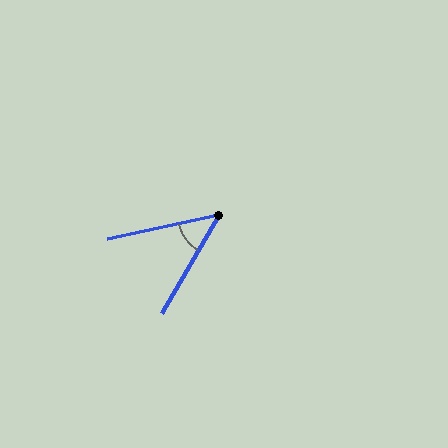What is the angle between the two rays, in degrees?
Approximately 47 degrees.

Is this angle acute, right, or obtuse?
It is acute.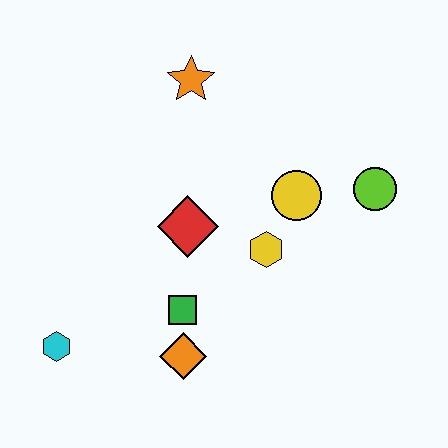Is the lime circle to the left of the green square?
No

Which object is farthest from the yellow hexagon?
The cyan hexagon is farthest from the yellow hexagon.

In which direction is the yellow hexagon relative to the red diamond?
The yellow hexagon is to the right of the red diamond.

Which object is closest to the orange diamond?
The green square is closest to the orange diamond.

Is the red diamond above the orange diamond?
Yes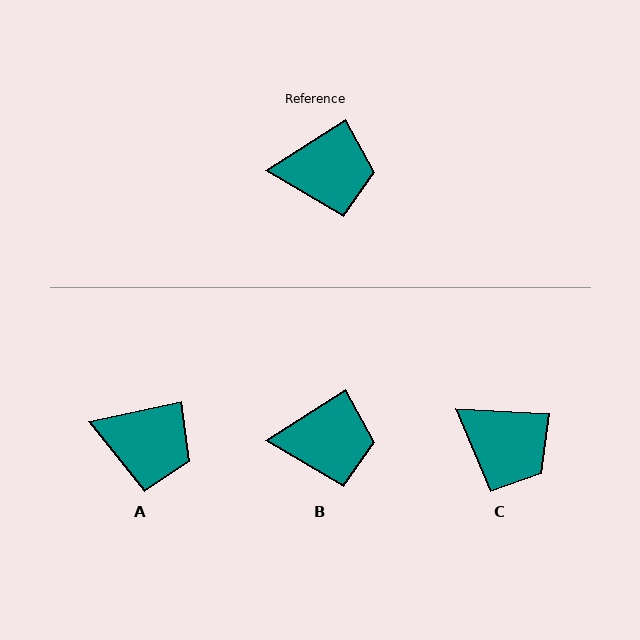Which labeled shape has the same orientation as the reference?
B.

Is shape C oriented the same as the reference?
No, it is off by about 36 degrees.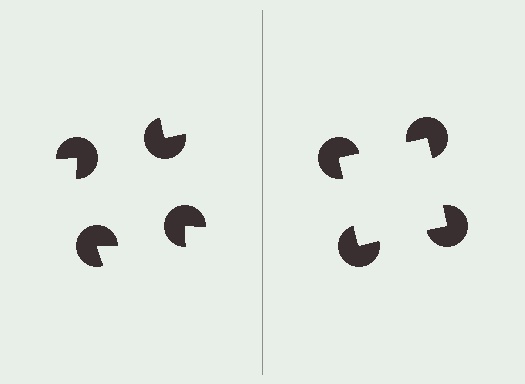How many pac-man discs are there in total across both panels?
8 — 4 on each side.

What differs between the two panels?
The pac-man discs are positioned identically on both sides; only the wedge orientations differ. On the right they align to a square; on the left they are misaligned.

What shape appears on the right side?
An illusory square.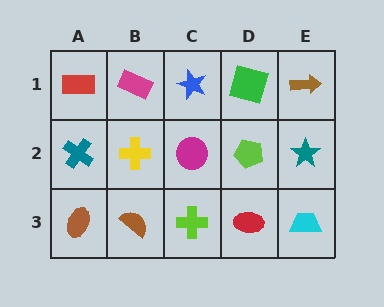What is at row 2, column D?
A lime pentagon.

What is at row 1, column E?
A brown arrow.